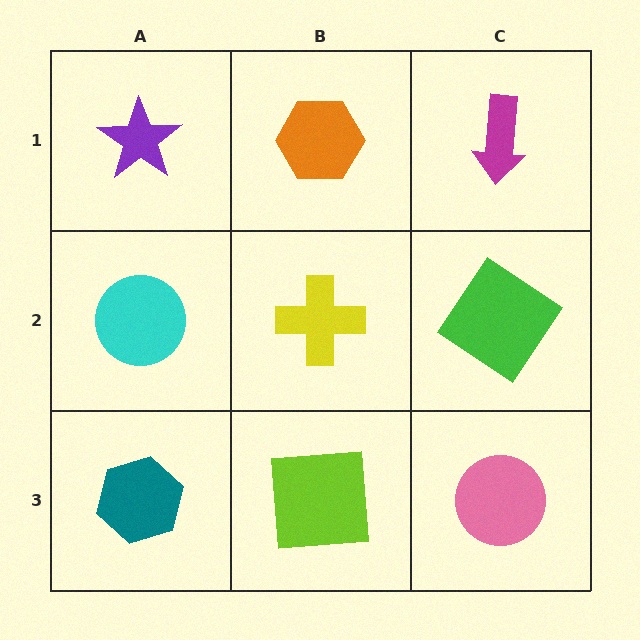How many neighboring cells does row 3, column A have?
2.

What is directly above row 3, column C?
A green diamond.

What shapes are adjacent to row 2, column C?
A magenta arrow (row 1, column C), a pink circle (row 3, column C), a yellow cross (row 2, column B).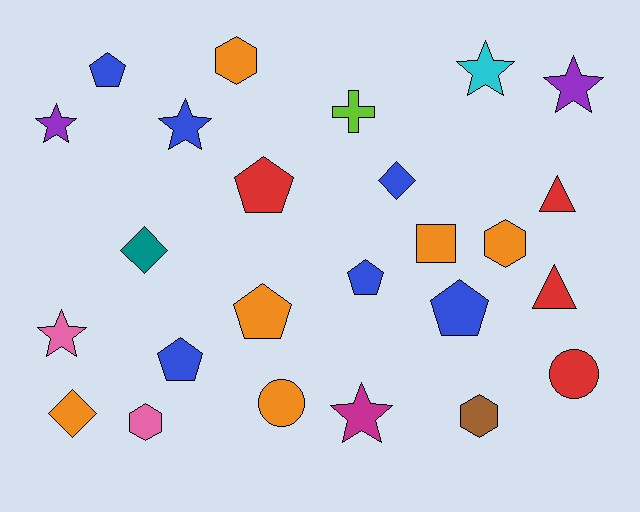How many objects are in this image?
There are 25 objects.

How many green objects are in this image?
There are no green objects.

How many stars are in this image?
There are 6 stars.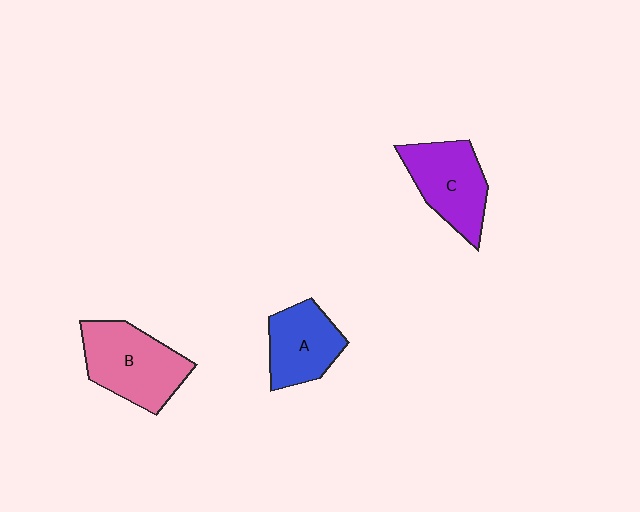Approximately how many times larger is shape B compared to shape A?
Approximately 1.4 times.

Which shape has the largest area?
Shape B (pink).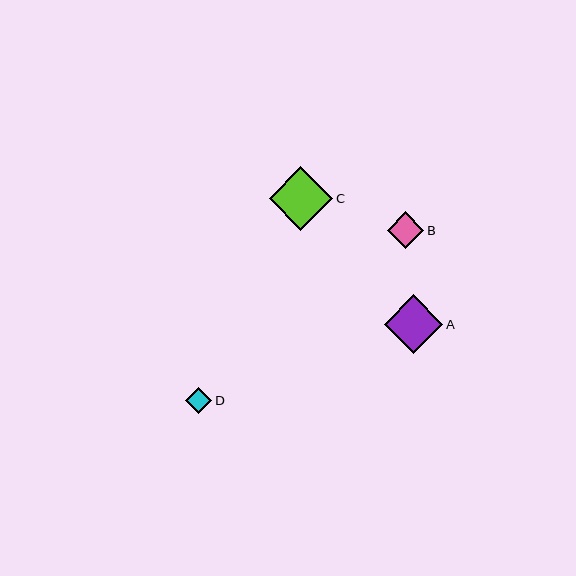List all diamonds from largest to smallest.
From largest to smallest: C, A, B, D.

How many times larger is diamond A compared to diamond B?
Diamond A is approximately 1.6 times the size of diamond B.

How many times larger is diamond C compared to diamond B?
Diamond C is approximately 1.7 times the size of diamond B.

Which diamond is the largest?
Diamond C is the largest with a size of approximately 64 pixels.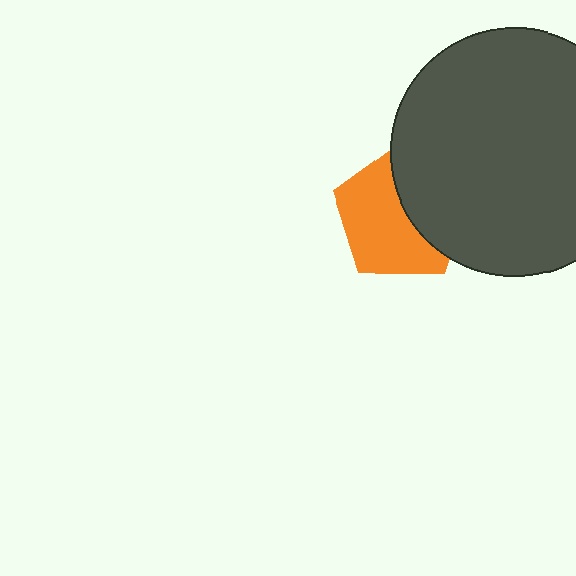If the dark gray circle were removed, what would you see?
You would see the complete orange pentagon.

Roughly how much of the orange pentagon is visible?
About half of it is visible (roughly 59%).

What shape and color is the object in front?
The object in front is a dark gray circle.